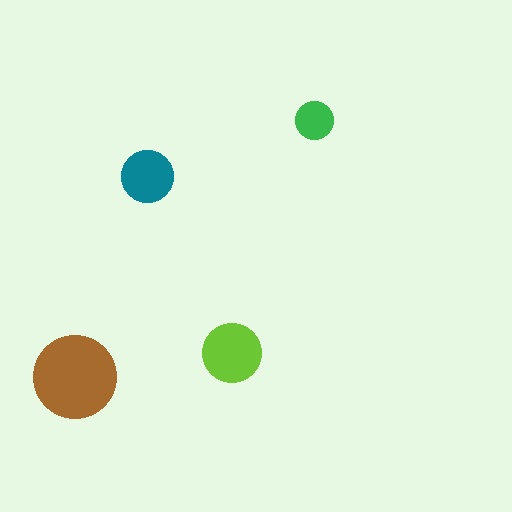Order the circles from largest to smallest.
the brown one, the lime one, the teal one, the green one.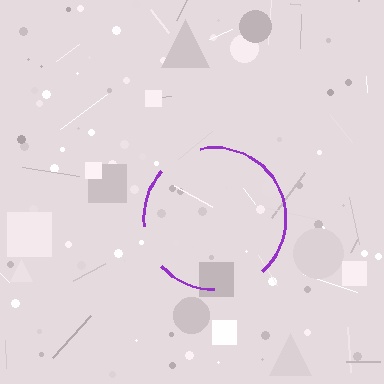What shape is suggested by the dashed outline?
The dashed outline suggests a circle.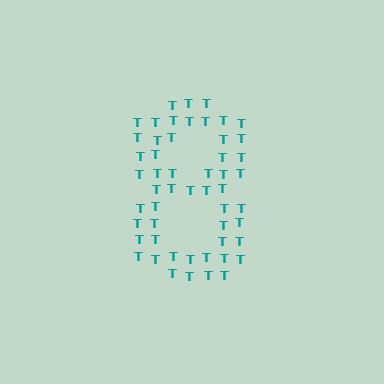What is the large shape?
The large shape is the digit 8.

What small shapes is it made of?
It is made of small letter T's.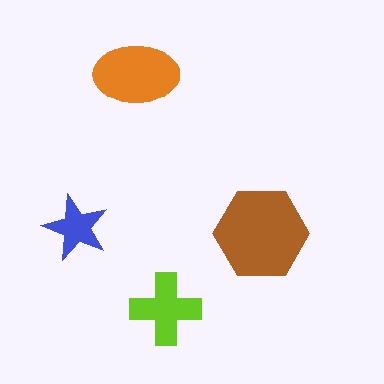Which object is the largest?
The brown hexagon.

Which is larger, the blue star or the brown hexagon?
The brown hexagon.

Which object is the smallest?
The blue star.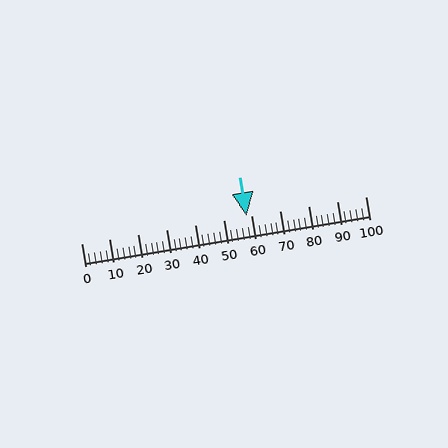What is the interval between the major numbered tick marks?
The major tick marks are spaced 10 units apart.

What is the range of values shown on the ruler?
The ruler shows values from 0 to 100.